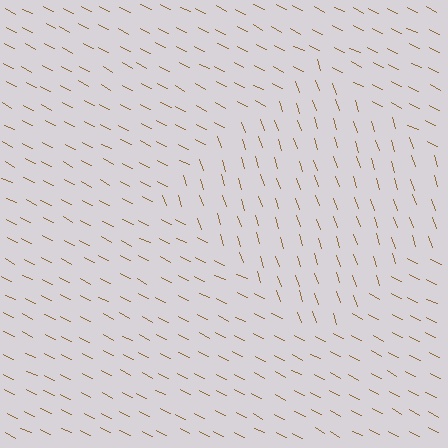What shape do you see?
I see a diamond.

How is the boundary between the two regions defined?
The boundary is defined purely by a change in line orientation (approximately 45 degrees difference). All lines are the same color and thickness.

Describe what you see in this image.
The image is filled with small brown line segments. A diamond region in the image has lines oriented differently from the surrounding lines, creating a visible texture boundary.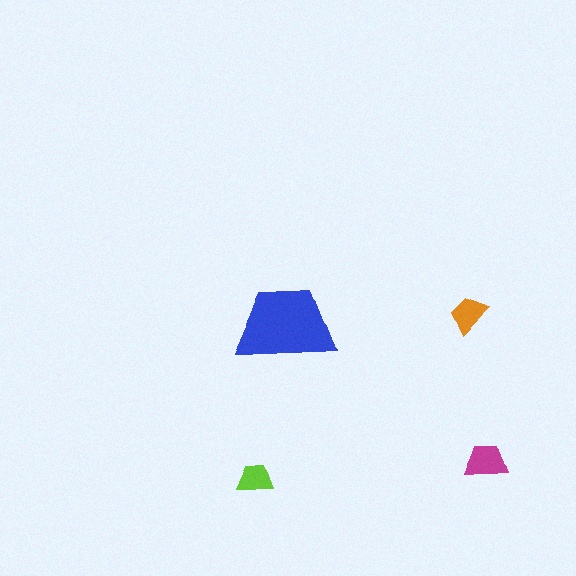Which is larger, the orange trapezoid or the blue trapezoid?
The blue one.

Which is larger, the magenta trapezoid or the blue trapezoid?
The blue one.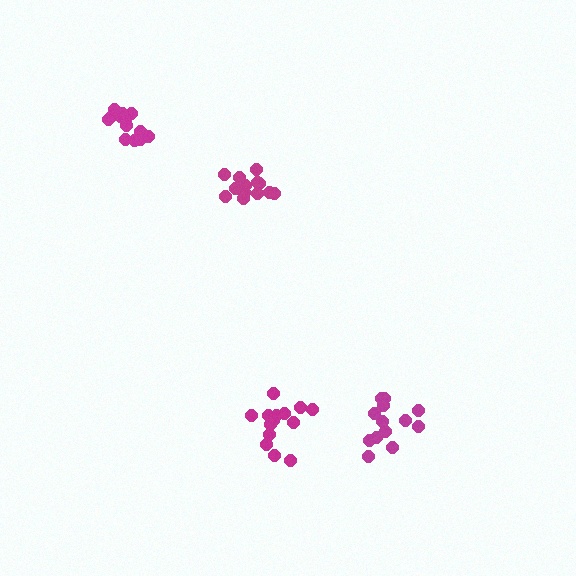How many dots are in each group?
Group 1: 13 dots, Group 2: 14 dots, Group 3: 13 dots, Group 4: 13 dots (53 total).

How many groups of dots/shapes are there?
There are 4 groups.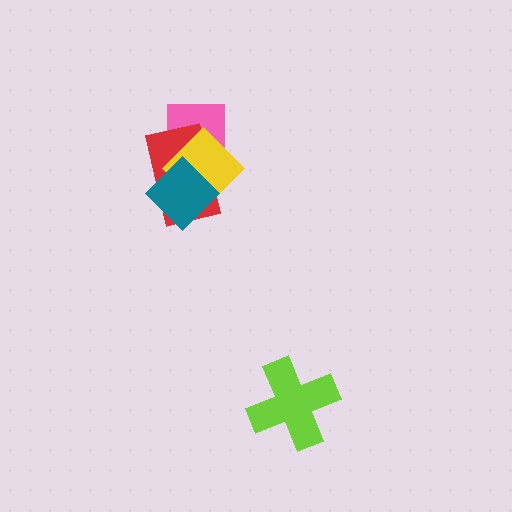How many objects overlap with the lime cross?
0 objects overlap with the lime cross.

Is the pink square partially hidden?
Yes, it is partially covered by another shape.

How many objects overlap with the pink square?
2 objects overlap with the pink square.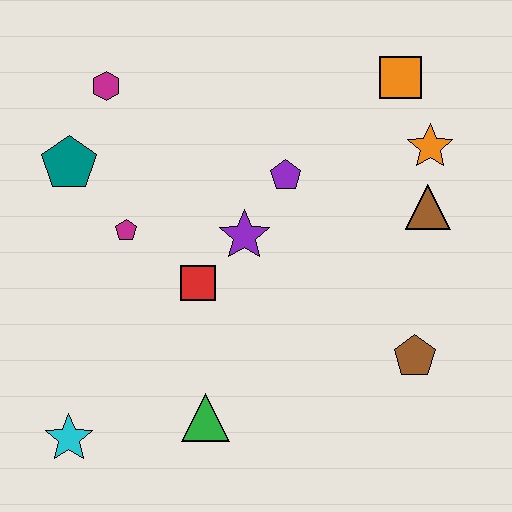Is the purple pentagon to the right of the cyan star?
Yes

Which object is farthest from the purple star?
The cyan star is farthest from the purple star.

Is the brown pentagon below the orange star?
Yes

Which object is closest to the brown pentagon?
The brown triangle is closest to the brown pentagon.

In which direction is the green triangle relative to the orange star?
The green triangle is below the orange star.